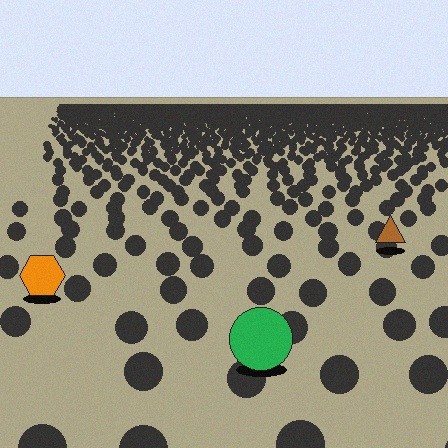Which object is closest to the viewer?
The green circle is closest. The texture marks near it are larger and more spread out.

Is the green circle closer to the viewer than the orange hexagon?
Yes. The green circle is closer — you can tell from the texture gradient: the ground texture is coarser near it.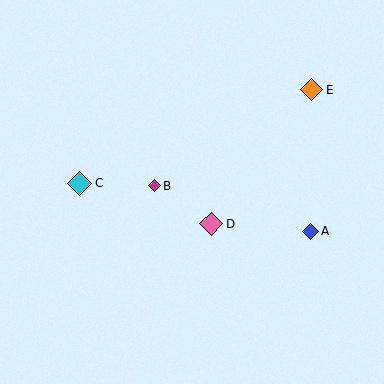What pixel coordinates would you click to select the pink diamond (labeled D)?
Click at (211, 224) to select the pink diamond D.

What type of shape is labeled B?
Shape B is a magenta diamond.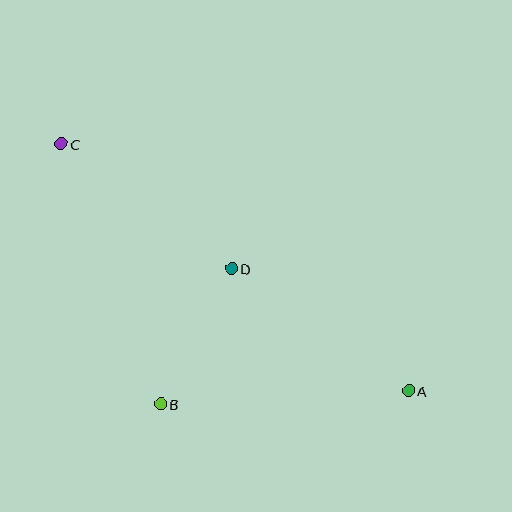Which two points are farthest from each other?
Points A and C are farthest from each other.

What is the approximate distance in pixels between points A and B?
The distance between A and B is approximately 248 pixels.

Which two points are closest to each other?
Points B and D are closest to each other.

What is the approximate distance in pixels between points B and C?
The distance between B and C is approximately 279 pixels.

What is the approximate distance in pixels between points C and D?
The distance between C and D is approximately 211 pixels.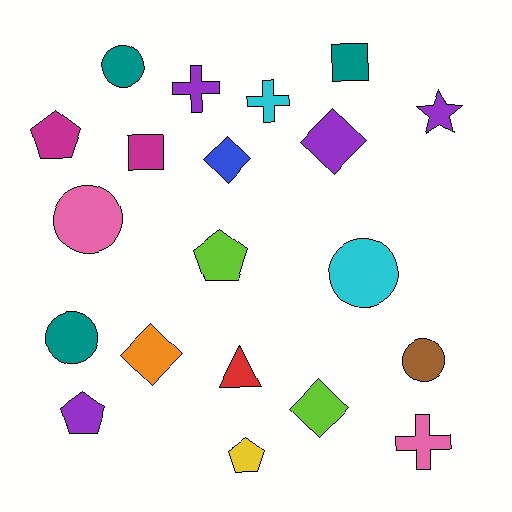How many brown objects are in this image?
There is 1 brown object.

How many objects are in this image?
There are 20 objects.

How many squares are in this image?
There are 2 squares.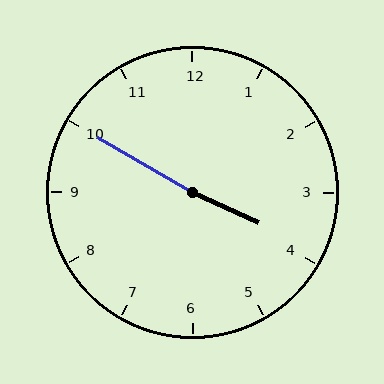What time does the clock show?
3:50.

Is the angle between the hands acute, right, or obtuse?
It is obtuse.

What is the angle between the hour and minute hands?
Approximately 175 degrees.